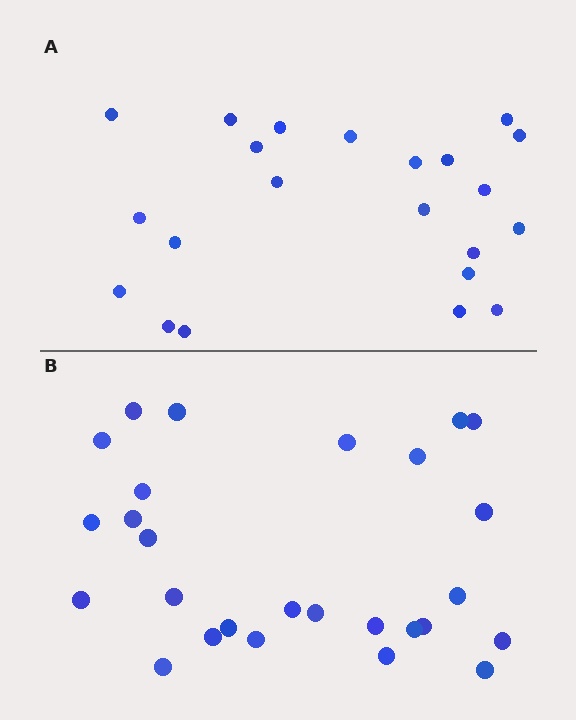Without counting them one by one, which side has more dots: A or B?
Region B (the bottom region) has more dots.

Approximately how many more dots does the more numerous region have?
Region B has about 5 more dots than region A.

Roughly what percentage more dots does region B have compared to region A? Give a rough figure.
About 25% more.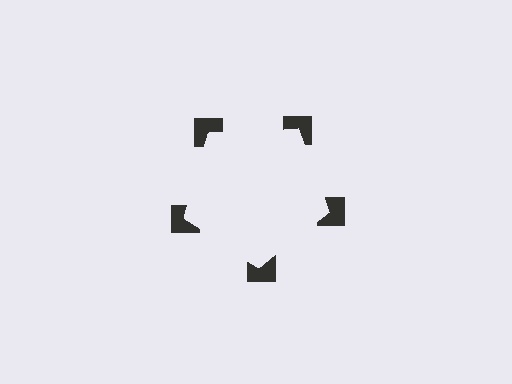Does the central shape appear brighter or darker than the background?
It typically appears slightly brighter than the background, even though no actual brightness change is drawn.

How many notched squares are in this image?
There are 5 — one at each vertex of the illusory pentagon.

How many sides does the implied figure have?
5 sides.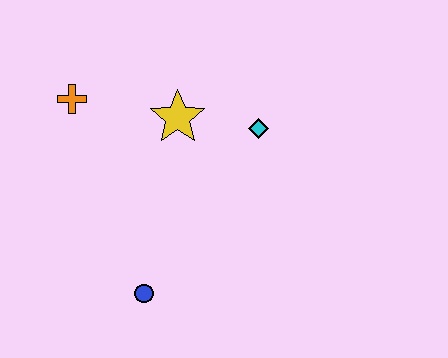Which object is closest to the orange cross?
The yellow star is closest to the orange cross.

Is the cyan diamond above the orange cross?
No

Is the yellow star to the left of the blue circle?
No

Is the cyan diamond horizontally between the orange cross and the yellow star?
No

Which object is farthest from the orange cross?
The blue circle is farthest from the orange cross.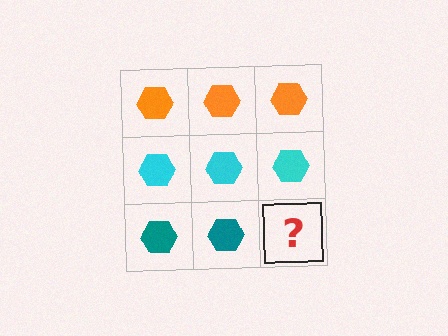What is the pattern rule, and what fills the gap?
The rule is that each row has a consistent color. The gap should be filled with a teal hexagon.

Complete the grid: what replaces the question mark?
The question mark should be replaced with a teal hexagon.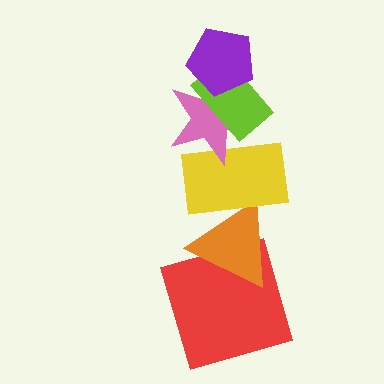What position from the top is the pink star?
The pink star is 3rd from the top.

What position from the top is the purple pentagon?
The purple pentagon is 1st from the top.